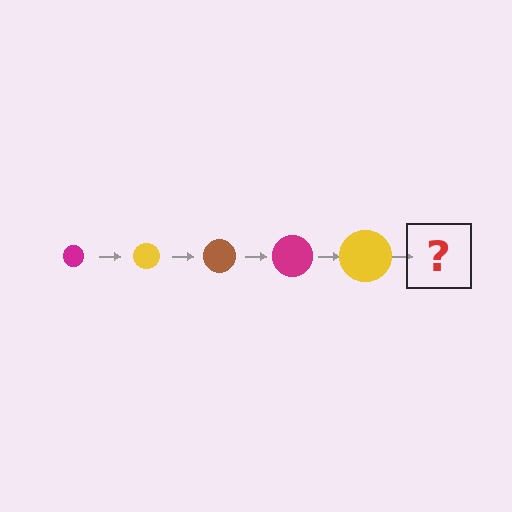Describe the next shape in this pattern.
It should be a brown circle, larger than the previous one.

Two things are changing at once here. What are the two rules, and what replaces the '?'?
The two rules are that the circle grows larger each step and the color cycles through magenta, yellow, and brown. The '?' should be a brown circle, larger than the previous one.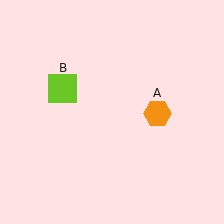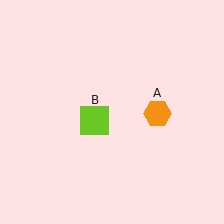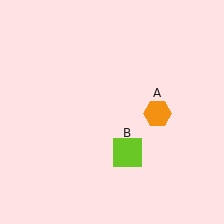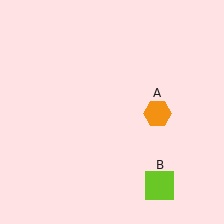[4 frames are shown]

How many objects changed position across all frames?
1 object changed position: lime square (object B).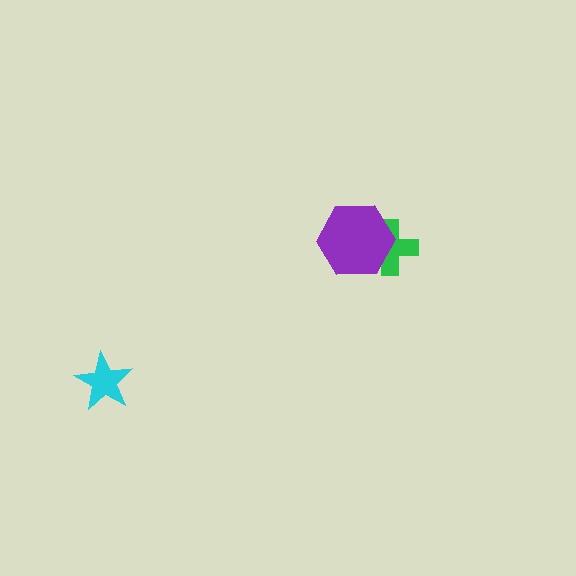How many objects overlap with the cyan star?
0 objects overlap with the cyan star.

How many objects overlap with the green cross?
1 object overlaps with the green cross.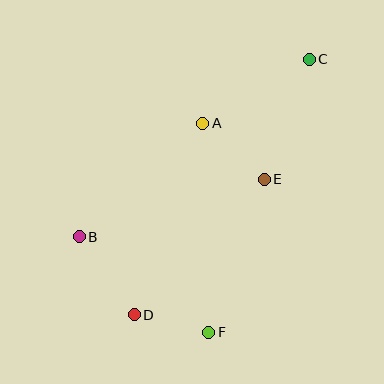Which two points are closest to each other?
Points D and F are closest to each other.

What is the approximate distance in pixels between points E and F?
The distance between E and F is approximately 163 pixels.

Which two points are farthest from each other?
Points C and D are farthest from each other.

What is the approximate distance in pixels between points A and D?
The distance between A and D is approximately 204 pixels.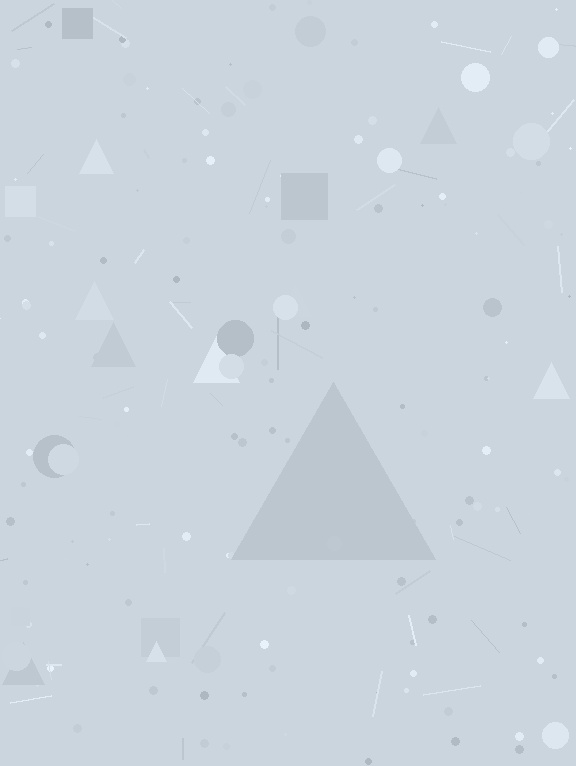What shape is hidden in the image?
A triangle is hidden in the image.